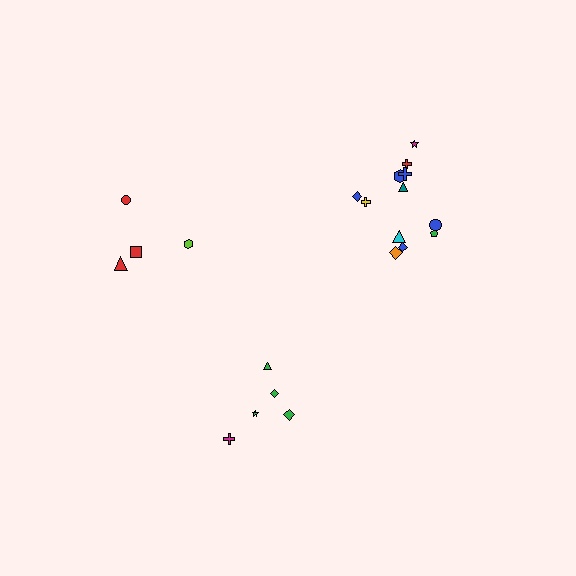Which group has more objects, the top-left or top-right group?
The top-right group.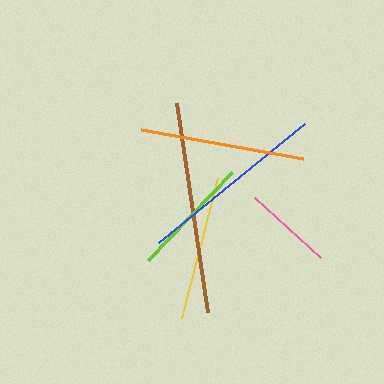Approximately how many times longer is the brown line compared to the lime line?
The brown line is approximately 1.7 times the length of the lime line.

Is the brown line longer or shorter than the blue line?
The brown line is longer than the blue line.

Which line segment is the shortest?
The pink line is the shortest at approximately 90 pixels.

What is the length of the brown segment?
The brown segment is approximately 211 pixels long.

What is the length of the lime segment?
The lime segment is approximately 122 pixels long.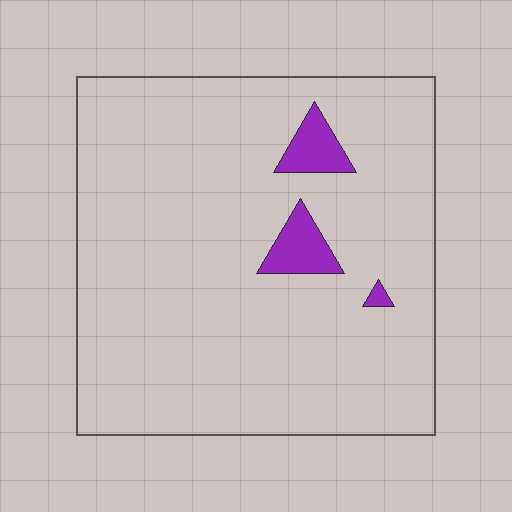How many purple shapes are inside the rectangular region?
3.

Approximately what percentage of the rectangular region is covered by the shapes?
Approximately 5%.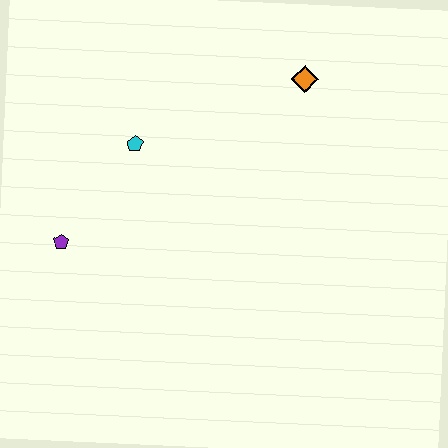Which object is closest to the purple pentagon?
The cyan pentagon is closest to the purple pentagon.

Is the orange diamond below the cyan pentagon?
No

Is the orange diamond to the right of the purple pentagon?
Yes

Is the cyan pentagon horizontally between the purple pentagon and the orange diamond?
Yes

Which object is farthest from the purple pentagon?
The orange diamond is farthest from the purple pentagon.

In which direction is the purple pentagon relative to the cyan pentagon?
The purple pentagon is below the cyan pentagon.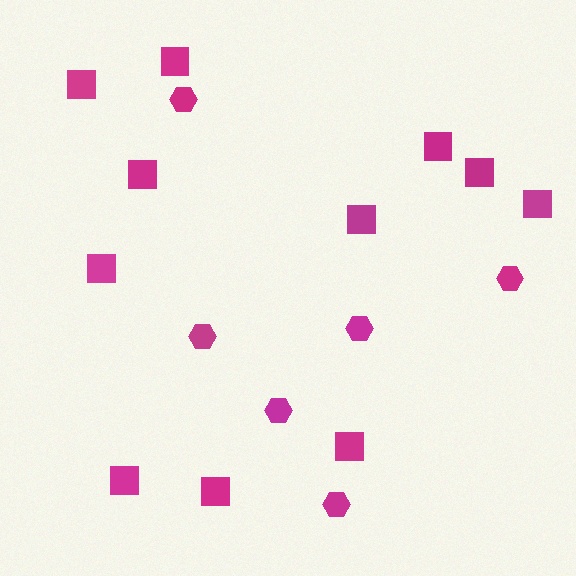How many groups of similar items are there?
There are 2 groups: one group of squares (11) and one group of hexagons (6).